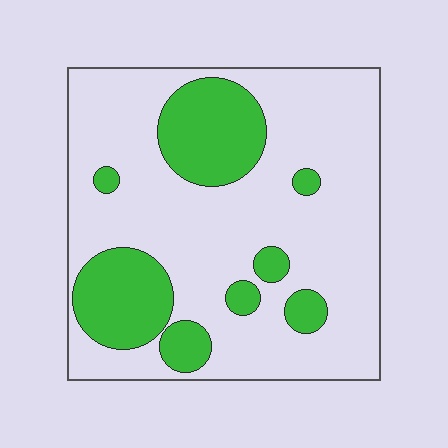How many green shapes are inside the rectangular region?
8.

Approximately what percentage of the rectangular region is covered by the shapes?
Approximately 25%.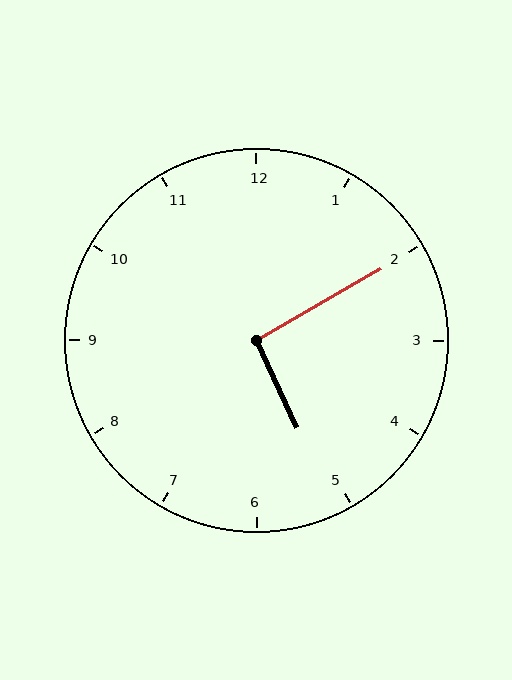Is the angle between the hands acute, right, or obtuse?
It is right.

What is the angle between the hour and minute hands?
Approximately 95 degrees.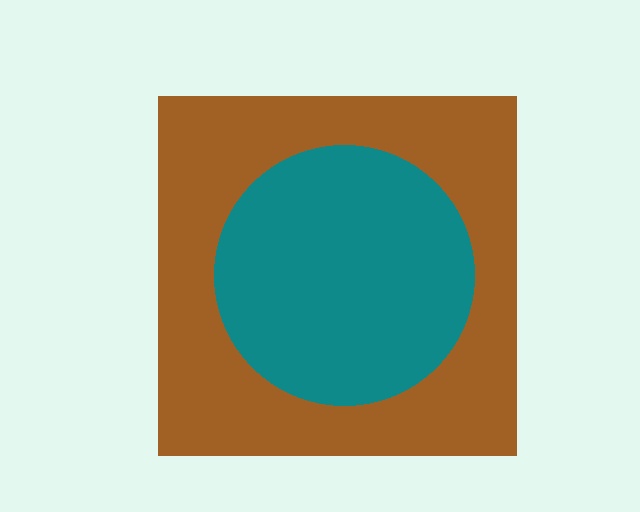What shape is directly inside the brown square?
The teal circle.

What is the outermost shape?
The brown square.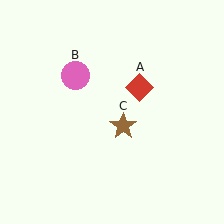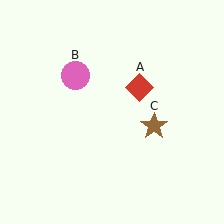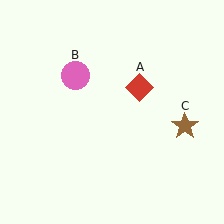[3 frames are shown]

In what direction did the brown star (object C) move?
The brown star (object C) moved right.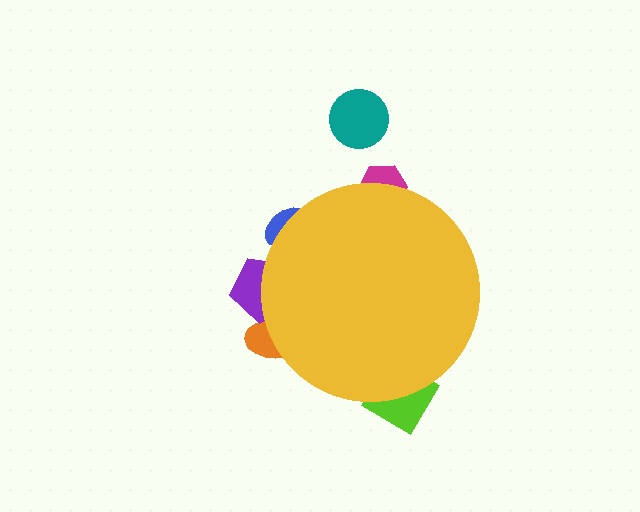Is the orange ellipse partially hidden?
Yes, the orange ellipse is partially hidden behind the yellow circle.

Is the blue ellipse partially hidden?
Yes, the blue ellipse is partially hidden behind the yellow circle.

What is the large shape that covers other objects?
A yellow circle.